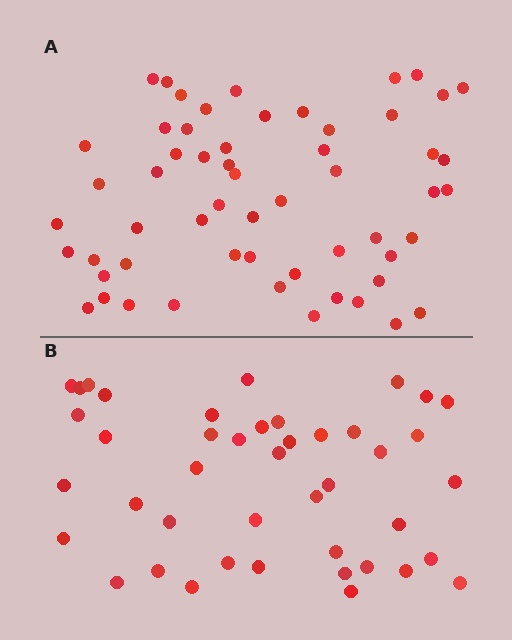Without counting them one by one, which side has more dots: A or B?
Region A (the top region) has more dots.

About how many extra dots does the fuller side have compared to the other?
Region A has approximately 15 more dots than region B.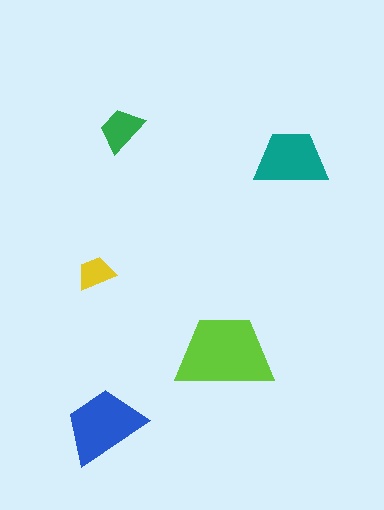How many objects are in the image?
There are 5 objects in the image.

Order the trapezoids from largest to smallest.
the lime one, the blue one, the teal one, the green one, the yellow one.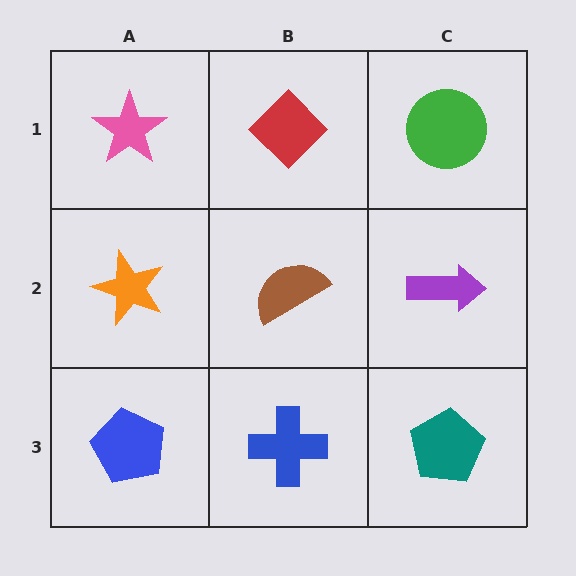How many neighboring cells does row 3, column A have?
2.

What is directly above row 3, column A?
An orange star.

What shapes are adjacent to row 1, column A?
An orange star (row 2, column A), a red diamond (row 1, column B).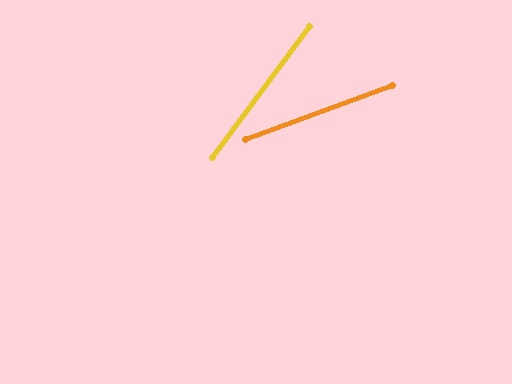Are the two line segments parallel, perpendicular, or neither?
Neither parallel nor perpendicular — they differ by about 33°.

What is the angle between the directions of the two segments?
Approximately 33 degrees.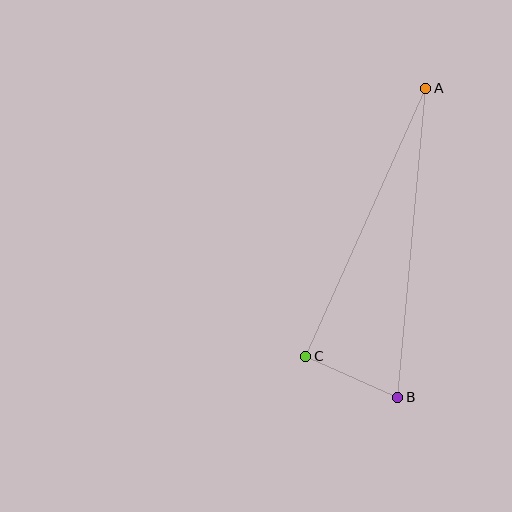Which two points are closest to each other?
Points B and C are closest to each other.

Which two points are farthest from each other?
Points A and B are farthest from each other.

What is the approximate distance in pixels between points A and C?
The distance between A and C is approximately 294 pixels.